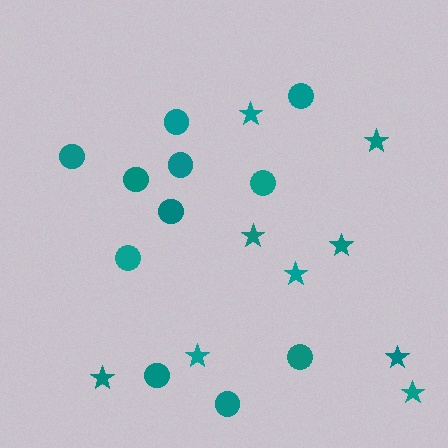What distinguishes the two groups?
There are 2 groups: one group of stars (9) and one group of circles (11).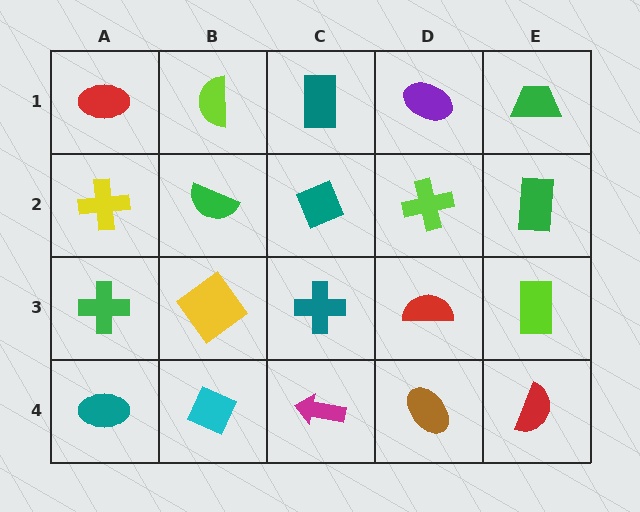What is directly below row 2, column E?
A lime rectangle.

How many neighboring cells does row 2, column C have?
4.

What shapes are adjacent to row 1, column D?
A lime cross (row 2, column D), a teal rectangle (row 1, column C), a green trapezoid (row 1, column E).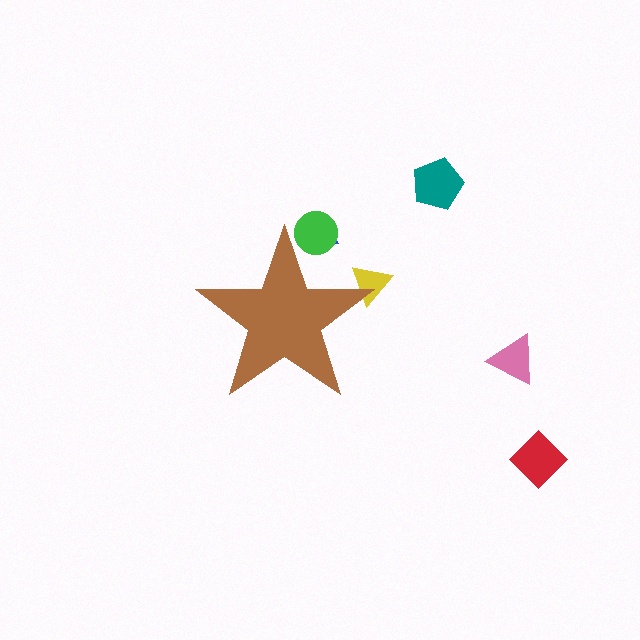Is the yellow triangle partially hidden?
Yes, the yellow triangle is partially hidden behind the brown star.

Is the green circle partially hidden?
Yes, the green circle is partially hidden behind the brown star.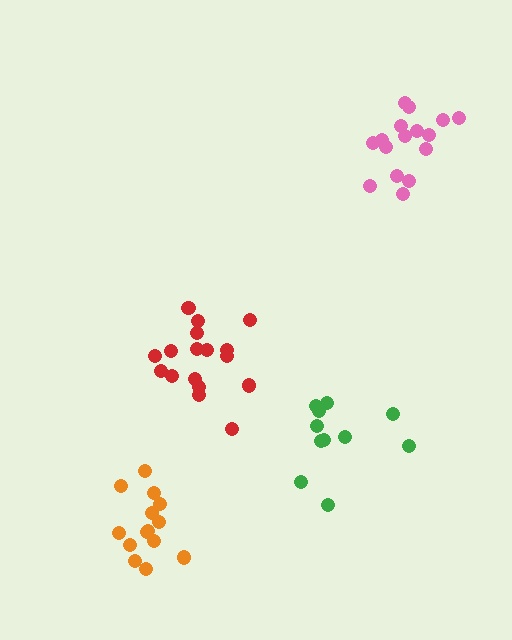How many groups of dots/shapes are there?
There are 4 groups.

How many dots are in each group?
Group 1: 14 dots, Group 2: 17 dots, Group 3: 11 dots, Group 4: 16 dots (58 total).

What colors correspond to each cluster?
The clusters are colored: orange, red, green, pink.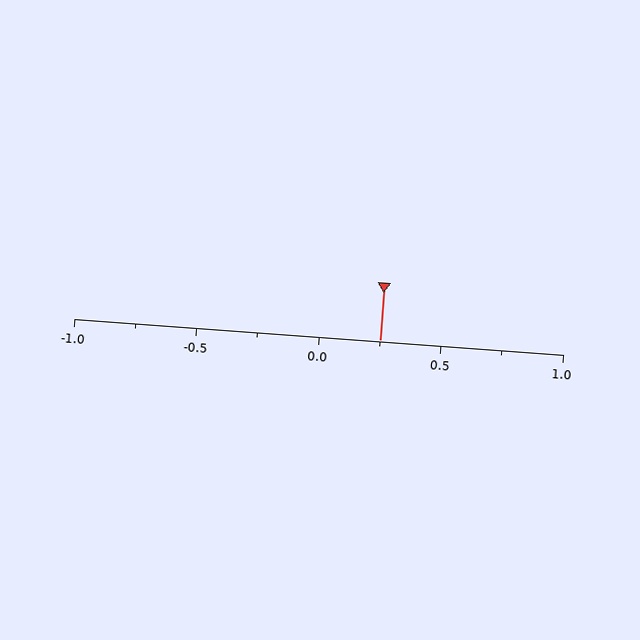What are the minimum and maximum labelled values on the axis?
The axis runs from -1.0 to 1.0.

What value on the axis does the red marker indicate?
The marker indicates approximately 0.25.